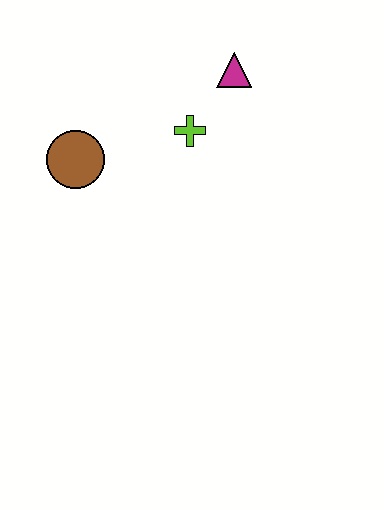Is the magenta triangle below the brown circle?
No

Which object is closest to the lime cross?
The magenta triangle is closest to the lime cross.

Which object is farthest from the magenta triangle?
The brown circle is farthest from the magenta triangle.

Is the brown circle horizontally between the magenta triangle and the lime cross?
No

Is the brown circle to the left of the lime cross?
Yes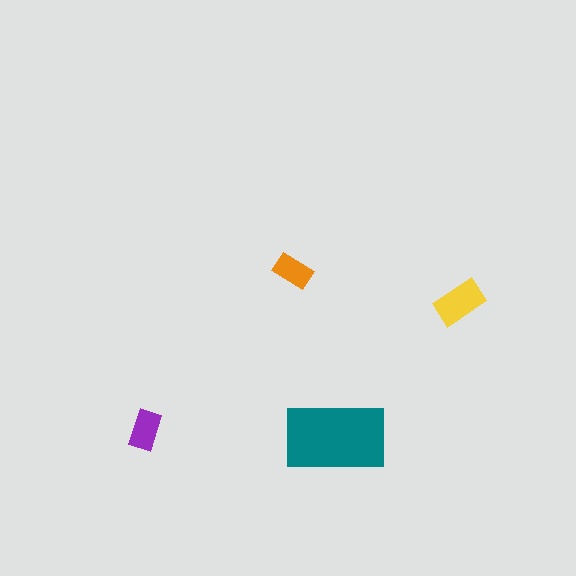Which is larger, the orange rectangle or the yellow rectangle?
The yellow one.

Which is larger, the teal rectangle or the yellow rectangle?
The teal one.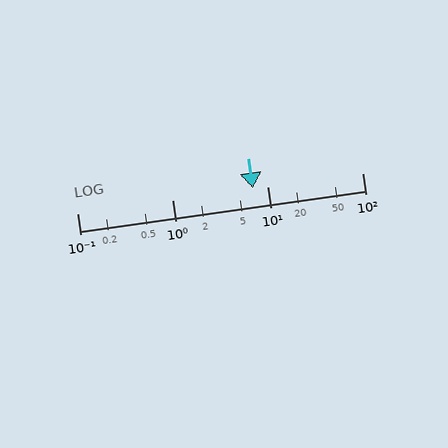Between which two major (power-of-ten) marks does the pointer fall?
The pointer is between 1 and 10.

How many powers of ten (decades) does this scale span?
The scale spans 3 decades, from 0.1 to 100.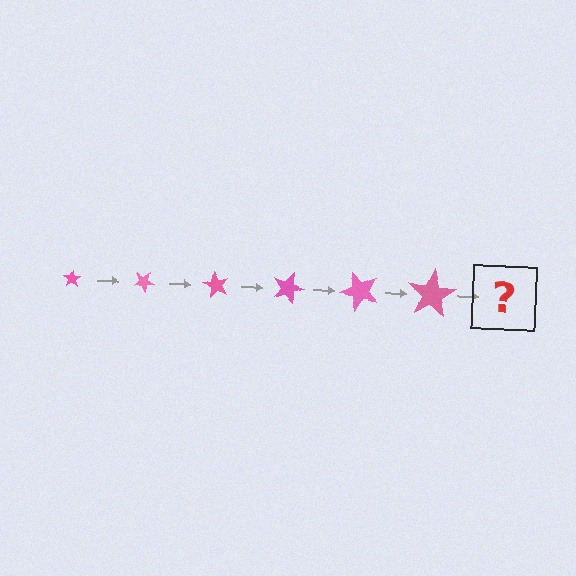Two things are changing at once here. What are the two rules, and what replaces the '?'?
The two rules are that the star grows larger each step and it rotates 30 degrees each step. The '?' should be a star, larger than the previous one and rotated 180 degrees from the start.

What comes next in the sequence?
The next element should be a star, larger than the previous one and rotated 180 degrees from the start.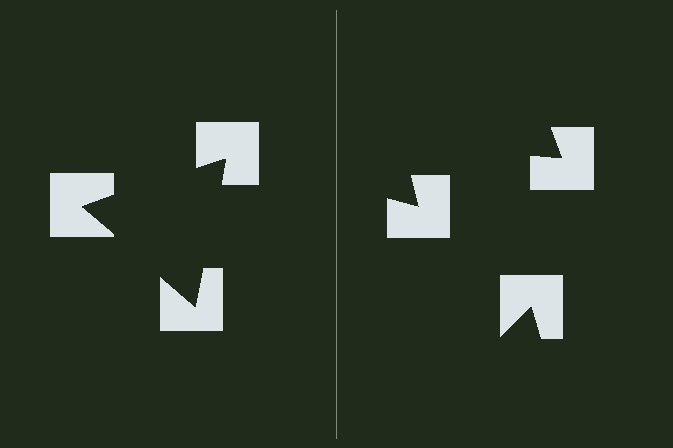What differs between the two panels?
The notched squares are positioned identically on both sides; only the wedge orientations differ. On the left they align to a triangle; on the right they are misaligned.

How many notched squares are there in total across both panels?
6 — 3 on each side.